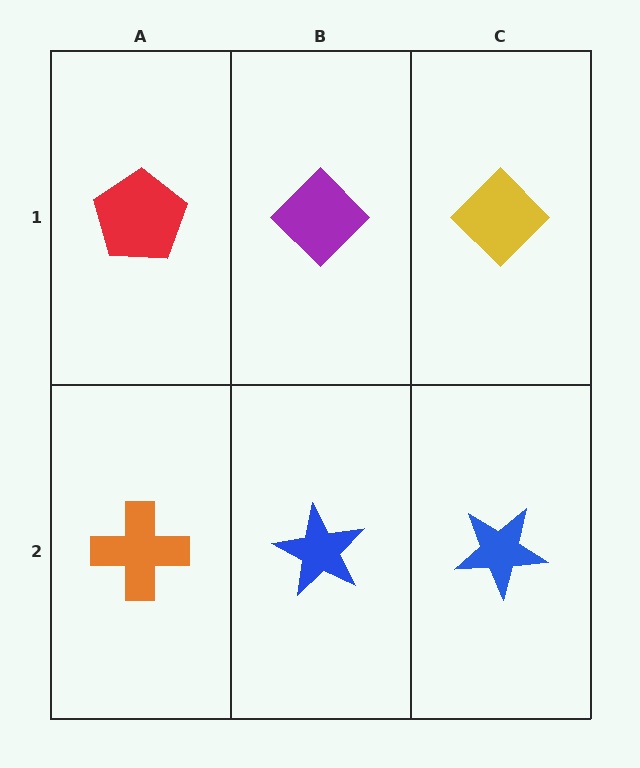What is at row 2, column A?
An orange cross.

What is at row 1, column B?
A purple diamond.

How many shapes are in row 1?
3 shapes.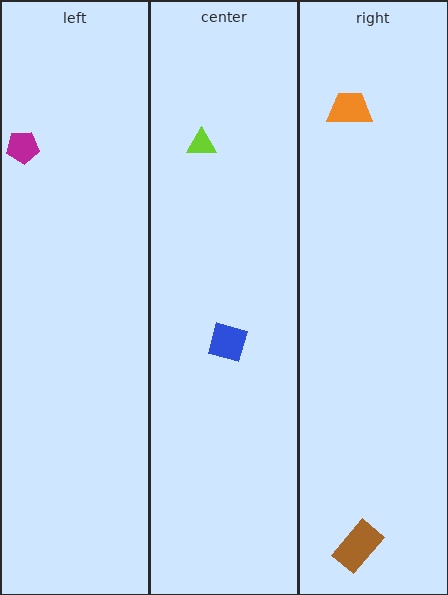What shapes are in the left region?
The magenta pentagon.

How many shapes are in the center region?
2.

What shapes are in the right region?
The orange trapezoid, the brown rectangle.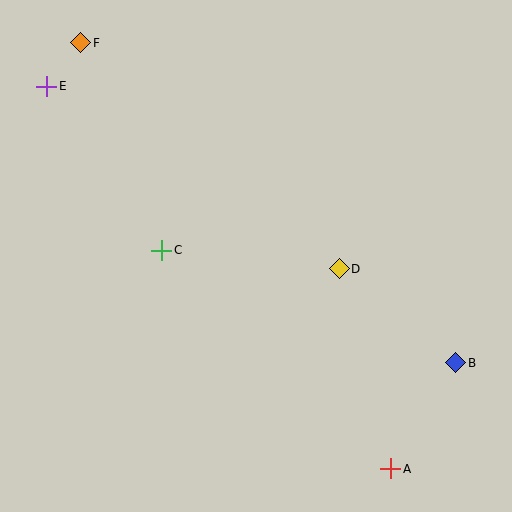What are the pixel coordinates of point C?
Point C is at (162, 250).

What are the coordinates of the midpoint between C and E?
The midpoint between C and E is at (104, 168).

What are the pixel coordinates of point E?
Point E is at (47, 86).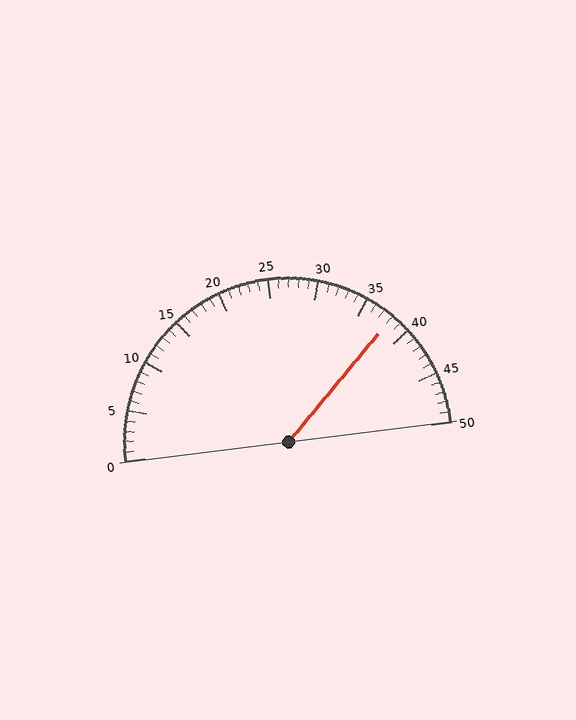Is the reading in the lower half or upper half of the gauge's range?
The reading is in the upper half of the range (0 to 50).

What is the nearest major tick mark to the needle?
The nearest major tick mark is 40.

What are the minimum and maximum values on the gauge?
The gauge ranges from 0 to 50.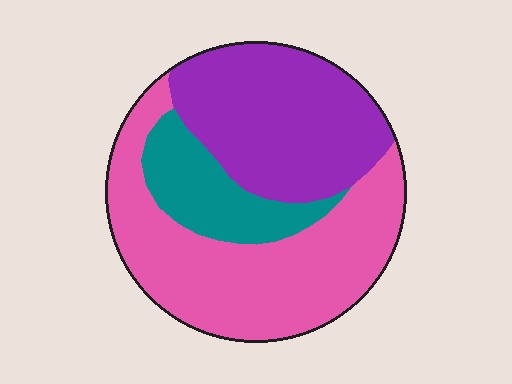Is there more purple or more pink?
Pink.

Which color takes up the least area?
Teal, at roughly 15%.